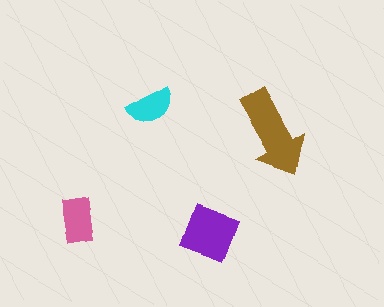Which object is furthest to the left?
The pink rectangle is leftmost.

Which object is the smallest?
The cyan semicircle.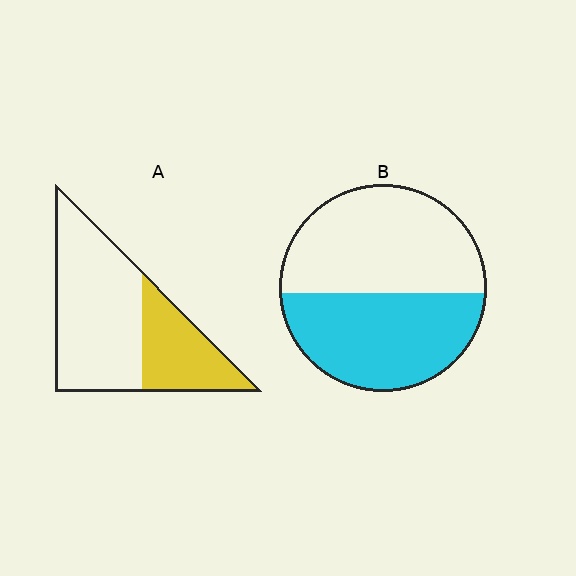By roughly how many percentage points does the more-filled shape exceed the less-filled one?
By roughly 15 percentage points (B over A).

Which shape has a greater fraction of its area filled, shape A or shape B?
Shape B.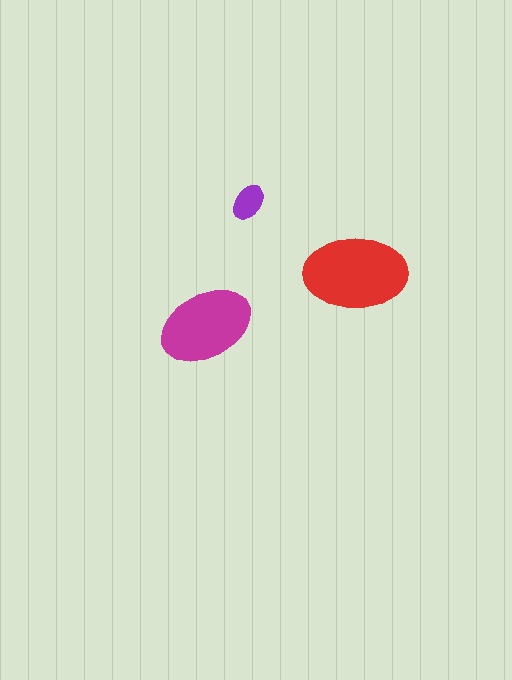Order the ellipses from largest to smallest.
the red one, the magenta one, the purple one.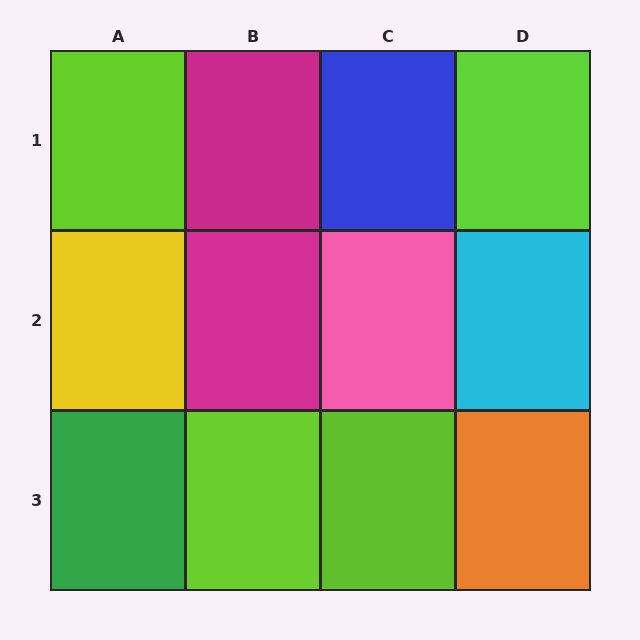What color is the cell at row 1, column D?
Lime.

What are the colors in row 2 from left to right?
Yellow, magenta, pink, cyan.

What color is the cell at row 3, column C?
Lime.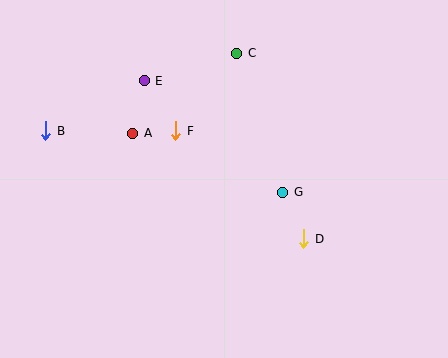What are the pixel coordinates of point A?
Point A is at (133, 133).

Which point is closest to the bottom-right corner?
Point D is closest to the bottom-right corner.